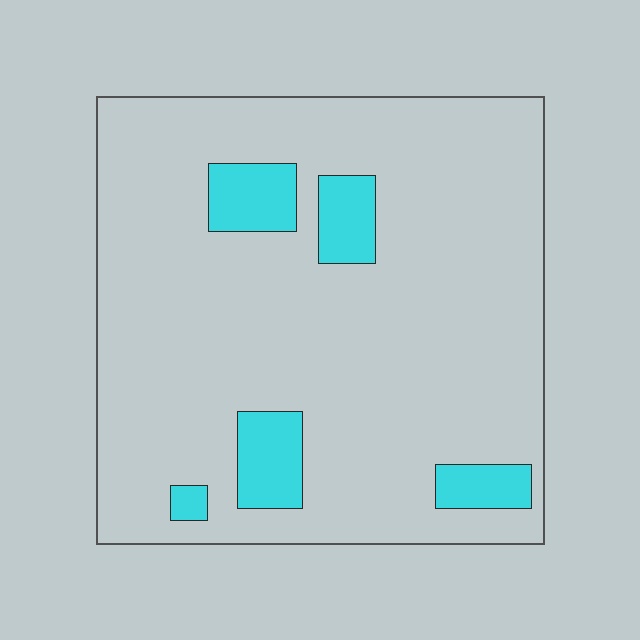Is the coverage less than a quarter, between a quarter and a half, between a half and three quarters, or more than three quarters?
Less than a quarter.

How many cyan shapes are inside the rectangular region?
5.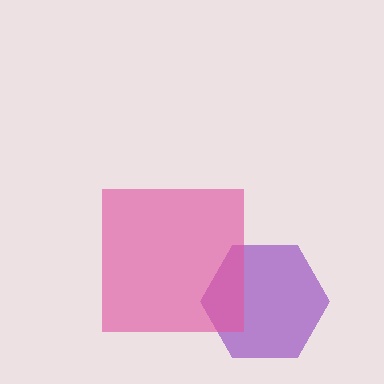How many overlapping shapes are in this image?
There are 2 overlapping shapes in the image.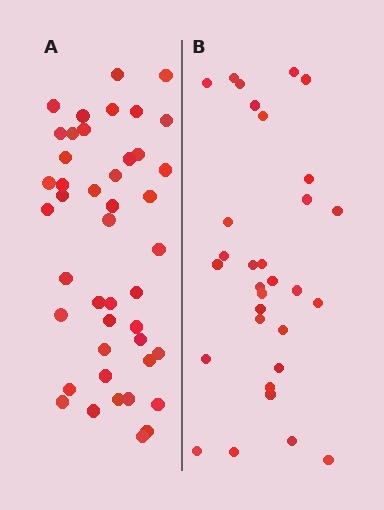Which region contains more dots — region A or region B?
Region A (the left region) has more dots.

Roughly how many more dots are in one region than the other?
Region A has approximately 15 more dots than region B.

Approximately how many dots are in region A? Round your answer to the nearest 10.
About 40 dots. (The exact count is 44, which rounds to 40.)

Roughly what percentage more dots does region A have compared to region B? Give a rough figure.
About 40% more.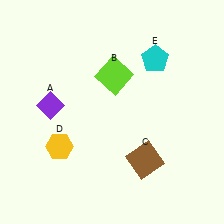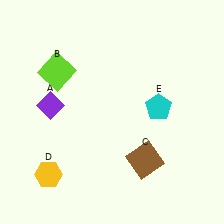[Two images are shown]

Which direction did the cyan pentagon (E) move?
The cyan pentagon (E) moved down.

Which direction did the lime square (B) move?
The lime square (B) moved left.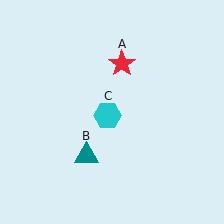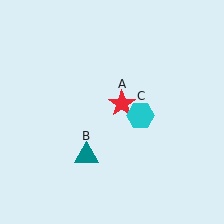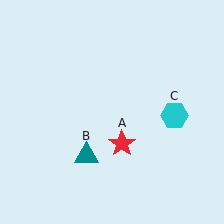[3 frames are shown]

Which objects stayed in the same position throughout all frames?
Teal triangle (object B) remained stationary.